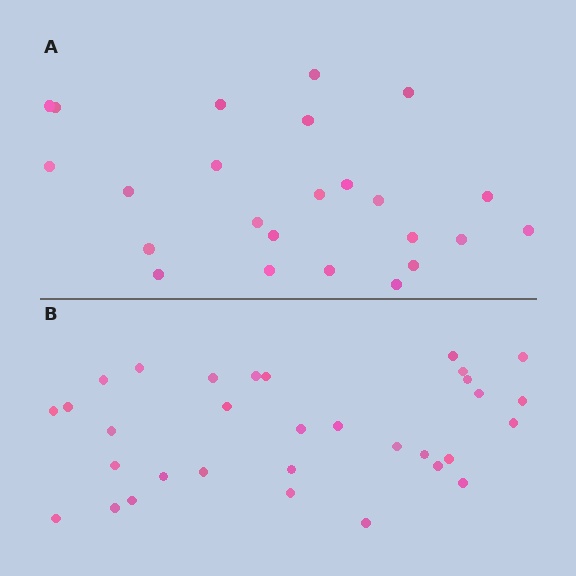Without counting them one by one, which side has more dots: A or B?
Region B (the bottom region) has more dots.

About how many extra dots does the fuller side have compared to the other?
Region B has roughly 8 or so more dots than region A.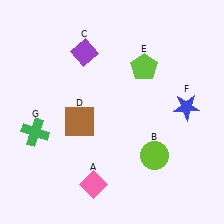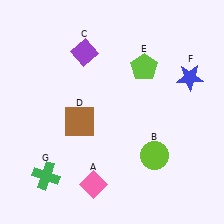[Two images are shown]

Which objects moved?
The objects that moved are: the blue star (F), the green cross (G).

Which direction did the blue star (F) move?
The blue star (F) moved up.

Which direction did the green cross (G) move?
The green cross (G) moved down.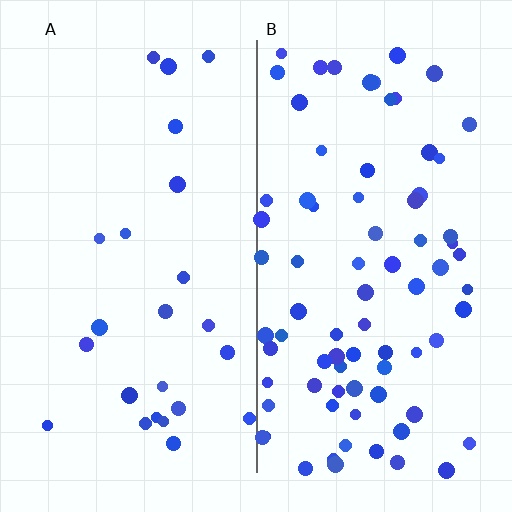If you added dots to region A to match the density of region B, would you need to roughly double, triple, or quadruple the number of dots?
Approximately triple.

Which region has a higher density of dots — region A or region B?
B (the right).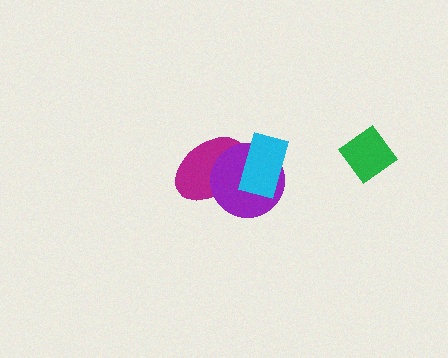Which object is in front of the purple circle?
The cyan rectangle is in front of the purple circle.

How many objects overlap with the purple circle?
2 objects overlap with the purple circle.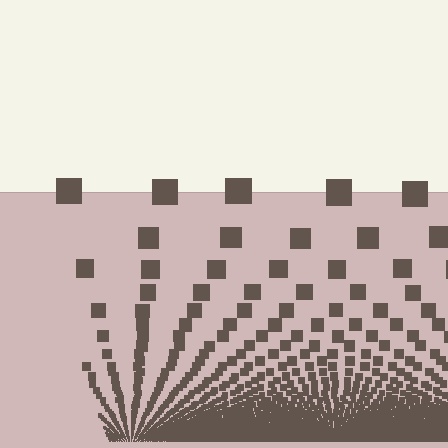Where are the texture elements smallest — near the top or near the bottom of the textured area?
Near the bottom.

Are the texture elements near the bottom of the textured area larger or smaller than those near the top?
Smaller. The gradient is inverted — elements near the bottom are smaller and denser.